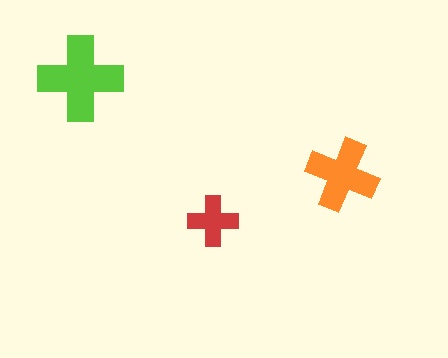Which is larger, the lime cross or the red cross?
The lime one.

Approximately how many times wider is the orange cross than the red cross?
About 1.5 times wider.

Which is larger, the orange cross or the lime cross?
The lime one.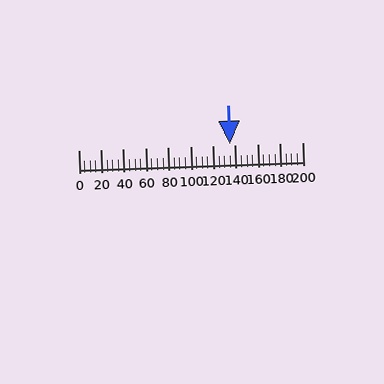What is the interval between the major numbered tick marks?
The major tick marks are spaced 20 units apart.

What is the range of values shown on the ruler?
The ruler shows values from 0 to 200.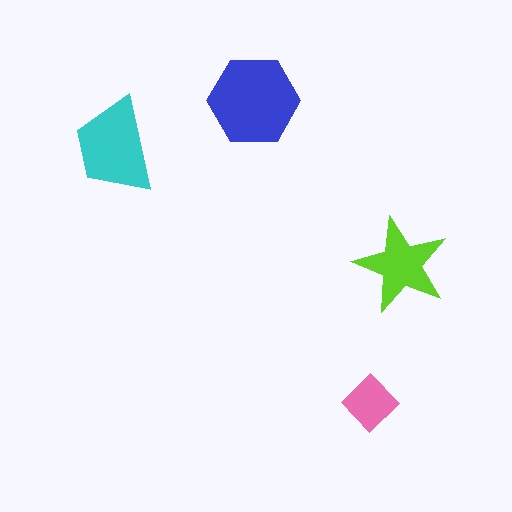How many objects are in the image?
There are 4 objects in the image.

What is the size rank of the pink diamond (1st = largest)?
4th.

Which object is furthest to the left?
The cyan trapezoid is leftmost.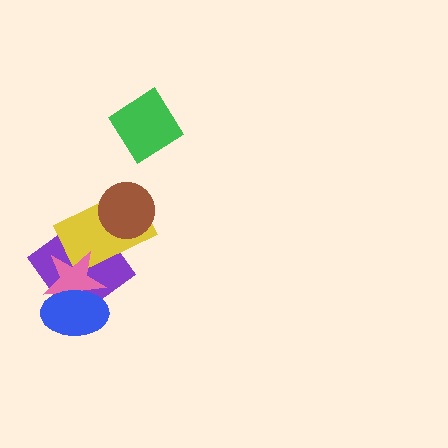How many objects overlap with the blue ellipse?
2 objects overlap with the blue ellipse.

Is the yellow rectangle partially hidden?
Yes, it is partially covered by another shape.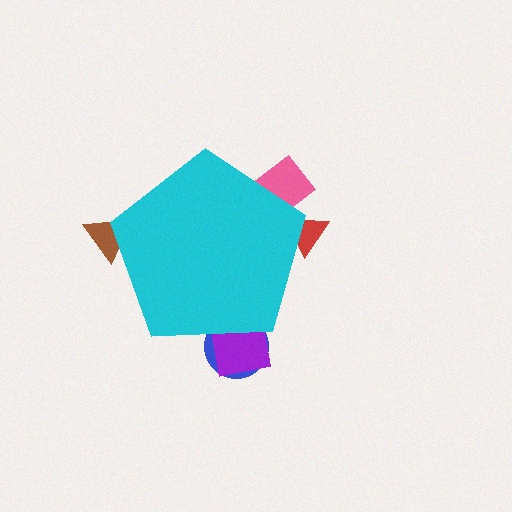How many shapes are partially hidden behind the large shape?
5 shapes are partially hidden.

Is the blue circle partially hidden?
Yes, the blue circle is partially hidden behind the cyan pentagon.